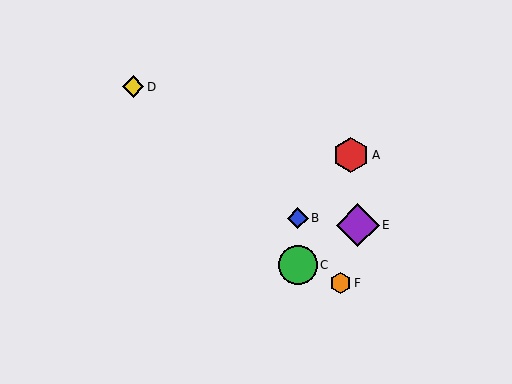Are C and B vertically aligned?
Yes, both are at x≈298.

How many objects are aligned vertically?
2 objects (B, C) are aligned vertically.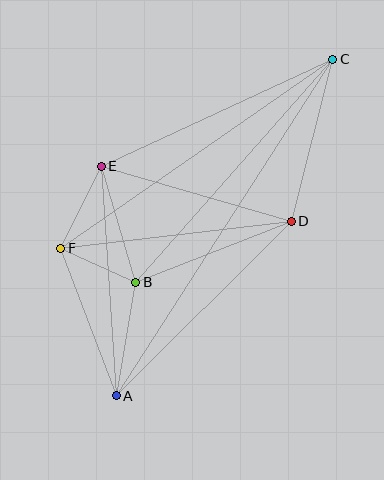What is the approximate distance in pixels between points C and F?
The distance between C and F is approximately 331 pixels.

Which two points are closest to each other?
Points B and F are closest to each other.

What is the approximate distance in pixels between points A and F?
The distance between A and F is approximately 157 pixels.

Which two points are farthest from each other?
Points A and C are farthest from each other.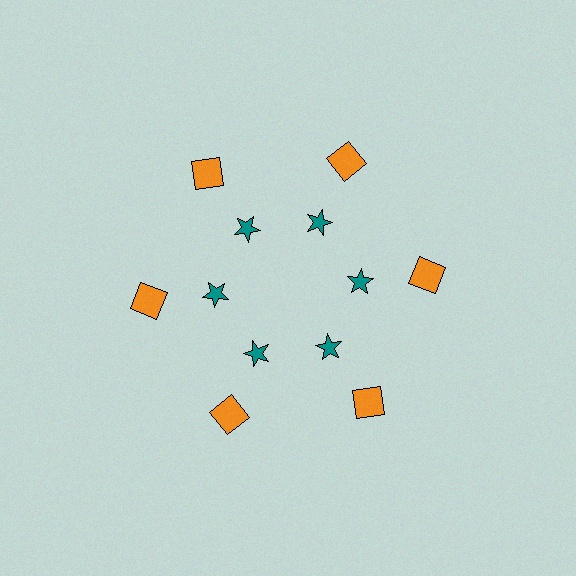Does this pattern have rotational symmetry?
Yes, this pattern has 6-fold rotational symmetry. It looks the same after rotating 60 degrees around the center.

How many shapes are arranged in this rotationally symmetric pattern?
There are 12 shapes, arranged in 6 groups of 2.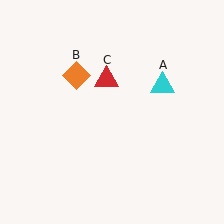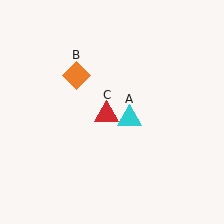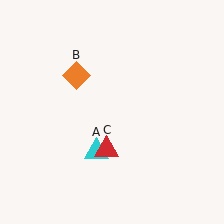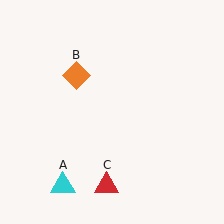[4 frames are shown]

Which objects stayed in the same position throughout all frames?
Orange diamond (object B) remained stationary.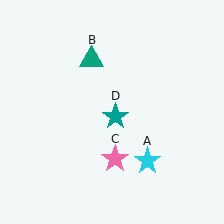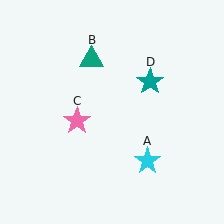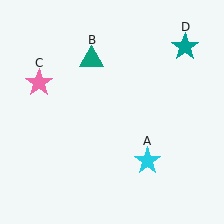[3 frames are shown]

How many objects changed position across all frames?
2 objects changed position: pink star (object C), teal star (object D).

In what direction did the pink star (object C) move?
The pink star (object C) moved up and to the left.